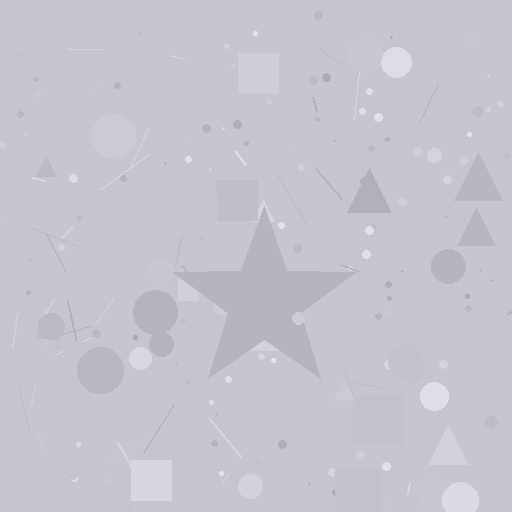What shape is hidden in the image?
A star is hidden in the image.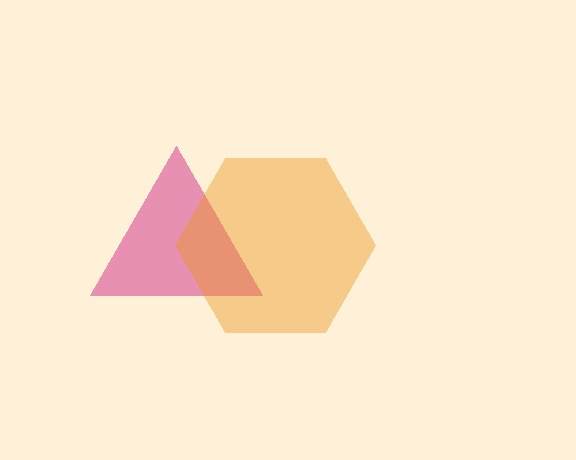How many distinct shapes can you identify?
There are 2 distinct shapes: a magenta triangle, an orange hexagon.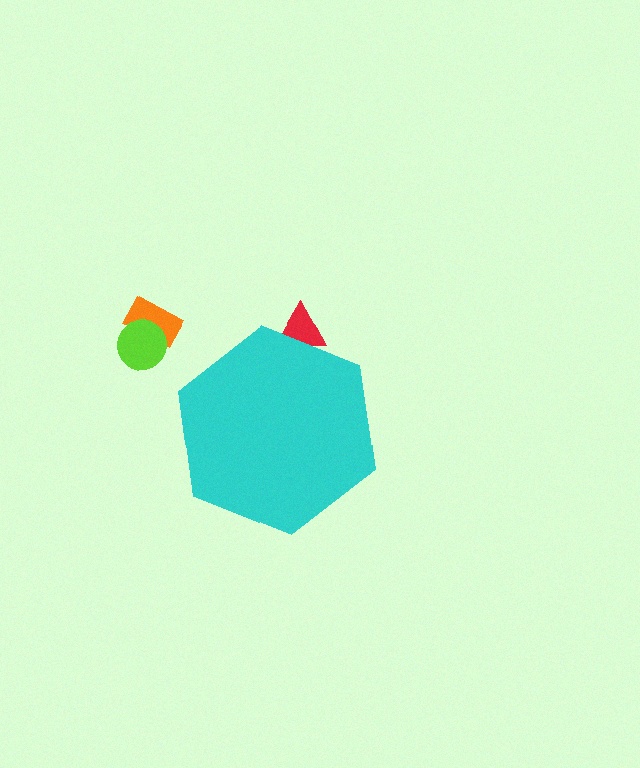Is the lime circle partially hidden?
No, the lime circle is fully visible.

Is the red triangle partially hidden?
Yes, the red triangle is partially hidden behind the cyan hexagon.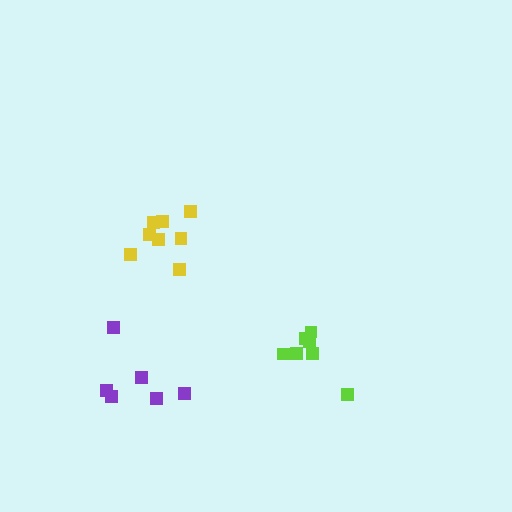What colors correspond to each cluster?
The clusters are colored: lime, yellow, purple.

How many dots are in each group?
Group 1: 7 dots, Group 2: 8 dots, Group 3: 6 dots (21 total).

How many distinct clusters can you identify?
There are 3 distinct clusters.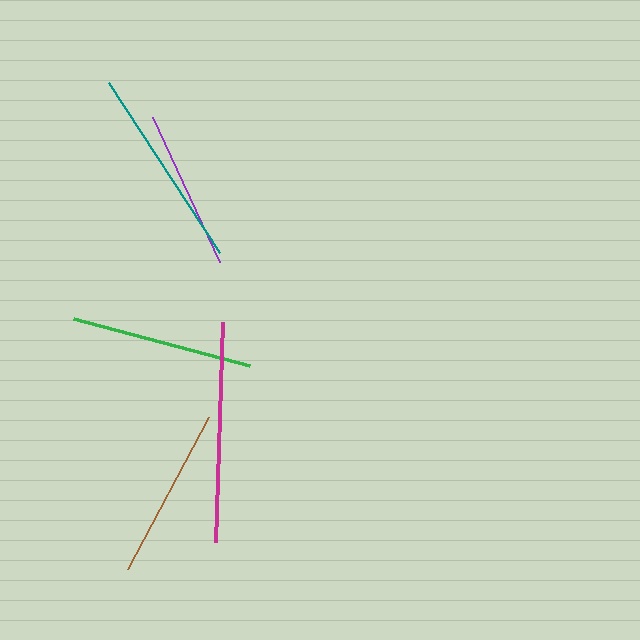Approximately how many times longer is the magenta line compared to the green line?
The magenta line is approximately 1.2 times the length of the green line.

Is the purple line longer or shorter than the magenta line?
The magenta line is longer than the purple line.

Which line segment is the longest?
The magenta line is the longest at approximately 221 pixels.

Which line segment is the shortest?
The purple line is the shortest at approximately 159 pixels.